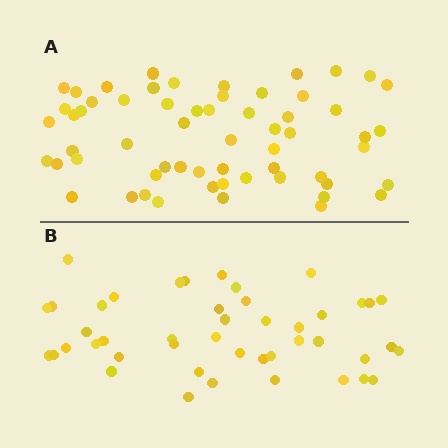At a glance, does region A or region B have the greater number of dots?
Region A (the top region) has more dots.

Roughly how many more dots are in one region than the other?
Region A has approximately 15 more dots than region B.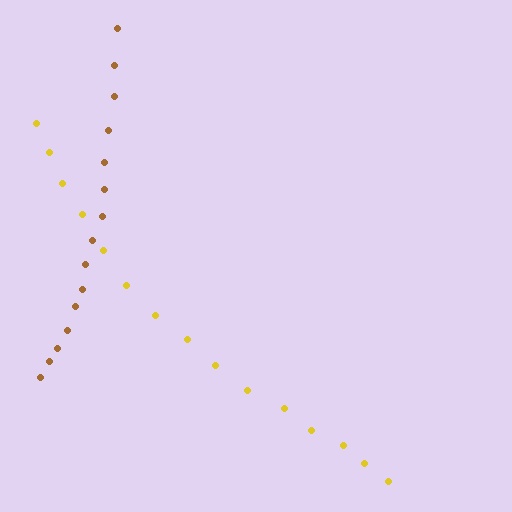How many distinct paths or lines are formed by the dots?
There are 2 distinct paths.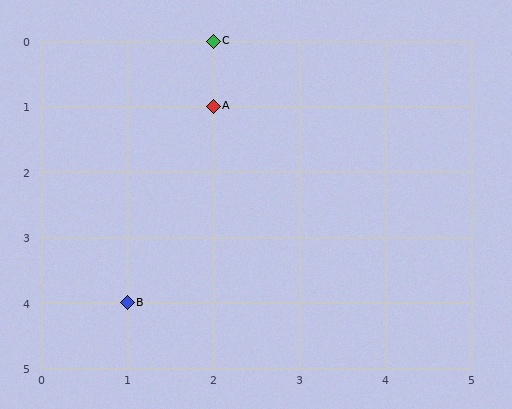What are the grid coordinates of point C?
Point C is at grid coordinates (2, 0).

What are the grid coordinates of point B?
Point B is at grid coordinates (1, 4).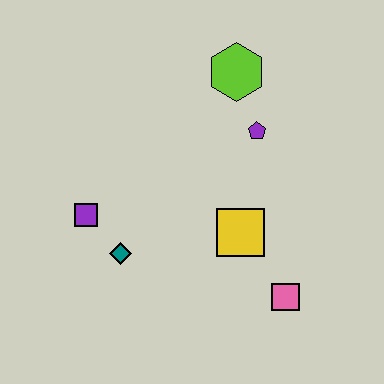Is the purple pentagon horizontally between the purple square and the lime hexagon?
No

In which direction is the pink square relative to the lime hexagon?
The pink square is below the lime hexagon.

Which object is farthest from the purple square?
The pink square is farthest from the purple square.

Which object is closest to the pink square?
The yellow square is closest to the pink square.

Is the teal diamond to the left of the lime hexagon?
Yes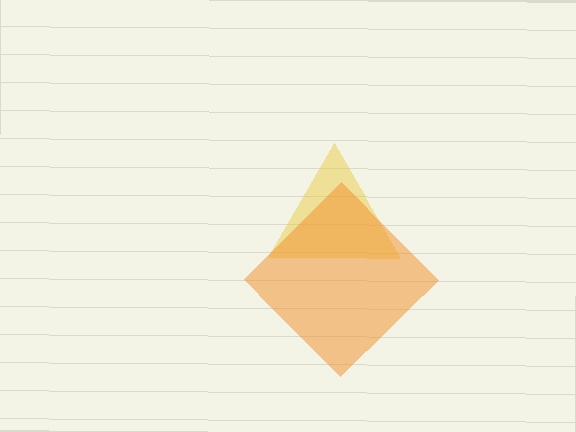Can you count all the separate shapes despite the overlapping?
Yes, there are 2 separate shapes.